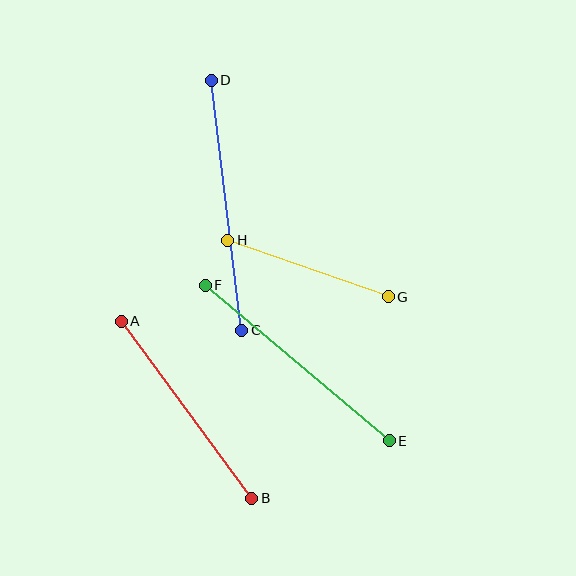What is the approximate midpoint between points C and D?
The midpoint is at approximately (226, 205) pixels.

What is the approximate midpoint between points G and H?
The midpoint is at approximately (308, 268) pixels.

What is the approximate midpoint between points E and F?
The midpoint is at approximately (297, 363) pixels.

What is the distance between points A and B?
The distance is approximately 220 pixels.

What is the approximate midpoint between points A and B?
The midpoint is at approximately (187, 410) pixels.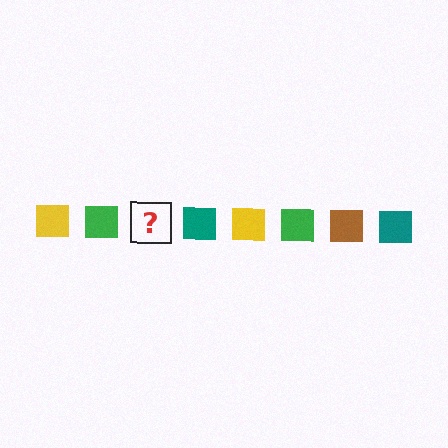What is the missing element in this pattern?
The missing element is a brown square.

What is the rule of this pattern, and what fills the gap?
The rule is that the pattern cycles through yellow, green, brown, teal squares. The gap should be filled with a brown square.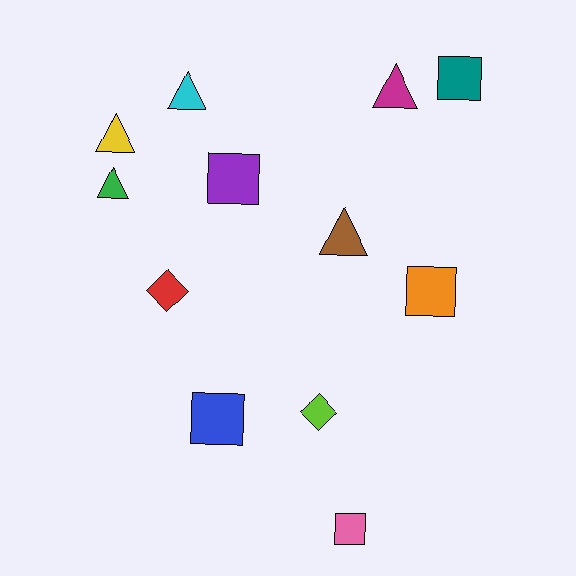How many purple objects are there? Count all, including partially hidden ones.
There is 1 purple object.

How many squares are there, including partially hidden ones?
There are 5 squares.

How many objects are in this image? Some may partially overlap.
There are 12 objects.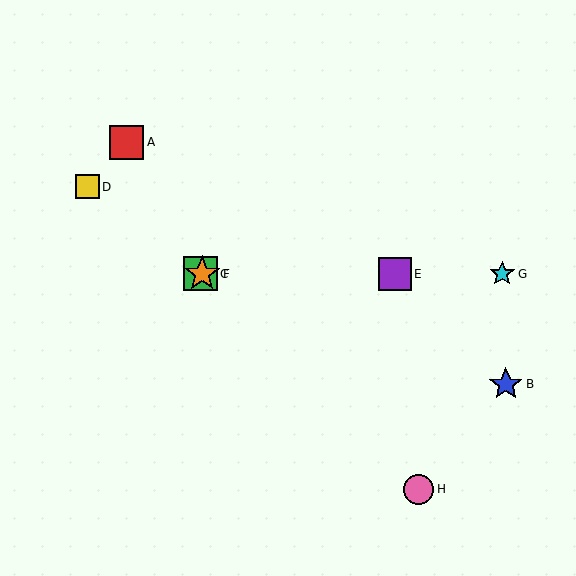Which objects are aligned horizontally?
Objects C, E, F, G are aligned horizontally.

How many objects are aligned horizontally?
4 objects (C, E, F, G) are aligned horizontally.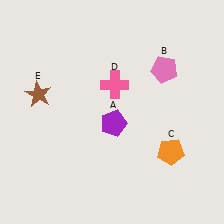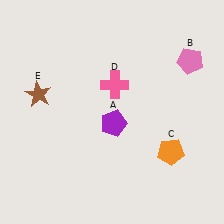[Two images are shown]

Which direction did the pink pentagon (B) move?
The pink pentagon (B) moved right.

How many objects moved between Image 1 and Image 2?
1 object moved between the two images.